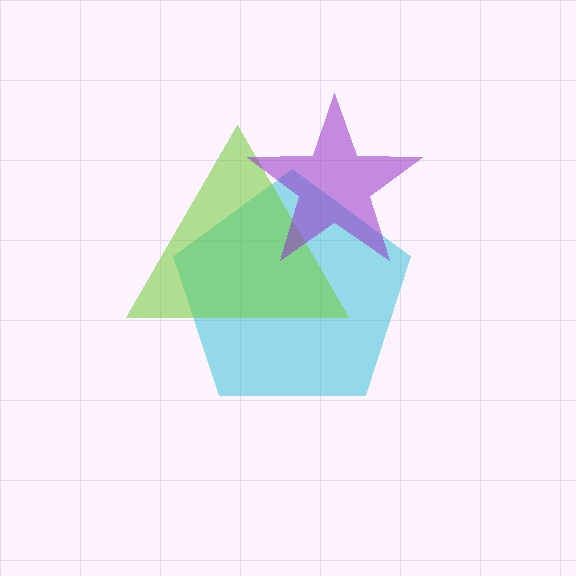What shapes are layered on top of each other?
The layered shapes are: a cyan pentagon, a lime triangle, a purple star.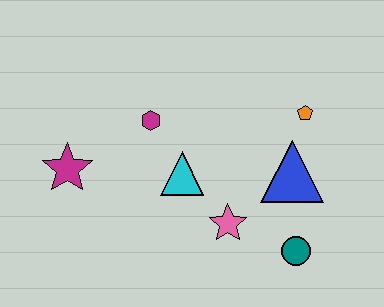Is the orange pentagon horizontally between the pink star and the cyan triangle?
No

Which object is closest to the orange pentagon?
The blue triangle is closest to the orange pentagon.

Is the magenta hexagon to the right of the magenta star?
Yes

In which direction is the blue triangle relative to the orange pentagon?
The blue triangle is below the orange pentagon.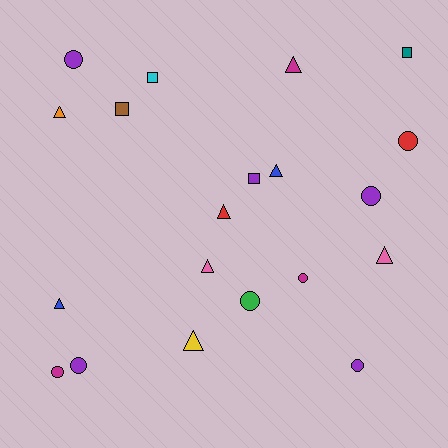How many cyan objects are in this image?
There is 1 cyan object.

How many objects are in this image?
There are 20 objects.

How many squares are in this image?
There are 4 squares.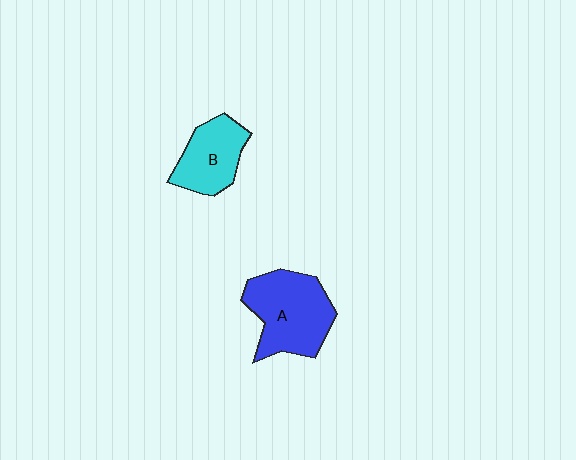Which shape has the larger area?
Shape A (blue).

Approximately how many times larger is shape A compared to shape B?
Approximately 1.5 times.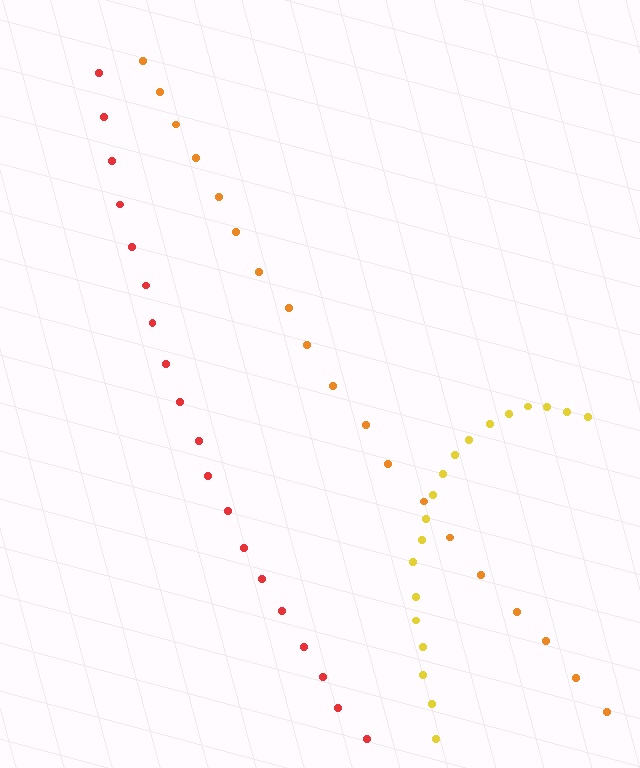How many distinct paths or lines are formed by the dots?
There are 3 distinct paths.